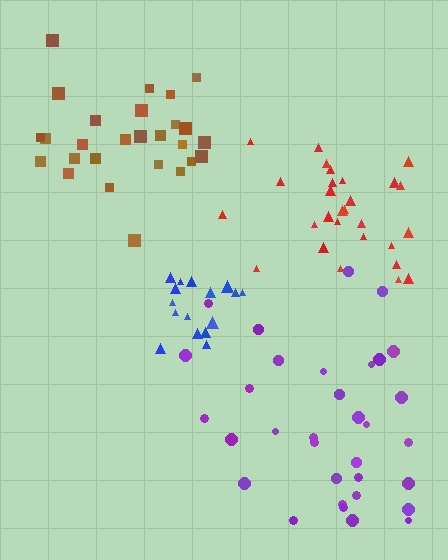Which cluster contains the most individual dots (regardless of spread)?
Purple (33).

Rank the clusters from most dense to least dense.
blue, red, brown, purple.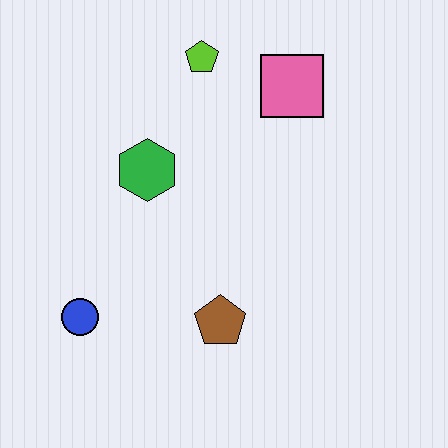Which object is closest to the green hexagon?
The lime pentagon is closest to the green hexagon.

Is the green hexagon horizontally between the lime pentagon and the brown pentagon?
No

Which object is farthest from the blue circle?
The pink square is farthest from the blue circle.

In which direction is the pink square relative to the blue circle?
The pink square is above the blue circle.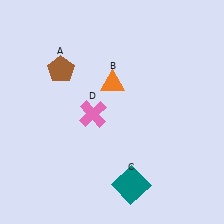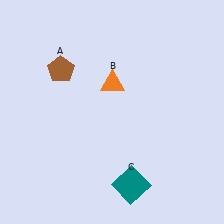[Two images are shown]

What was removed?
The pink cross (D) was removed in Image 2.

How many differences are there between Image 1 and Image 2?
There is 1 difference between the two images.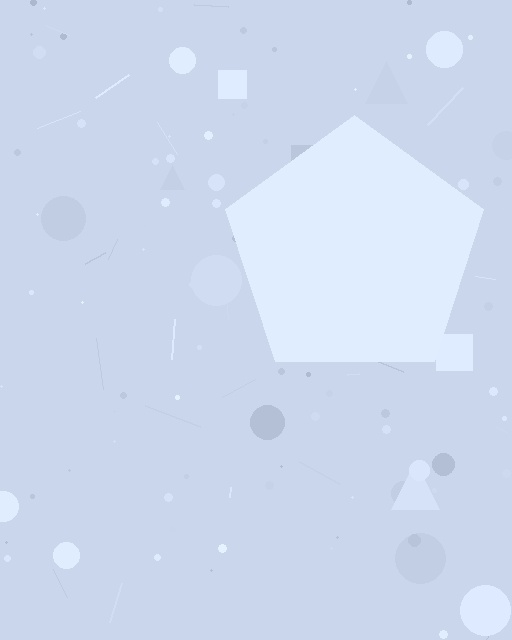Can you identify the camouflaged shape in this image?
The camouflaged shape is a pentagon.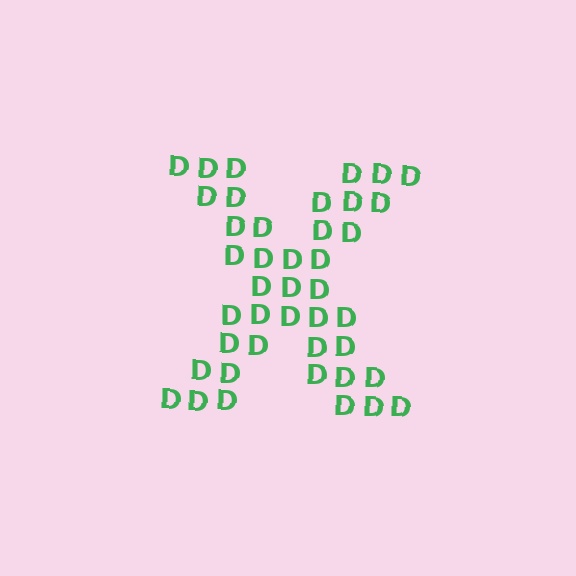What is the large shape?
The large shape is the letter X.